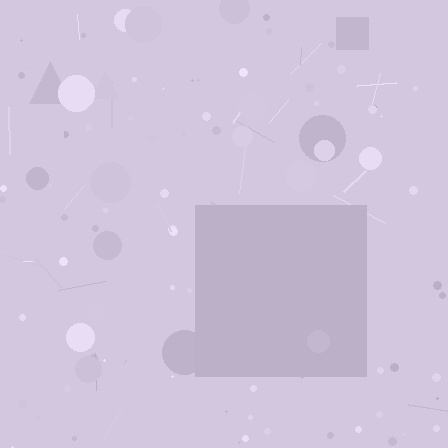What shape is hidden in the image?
A square is hidden in the image.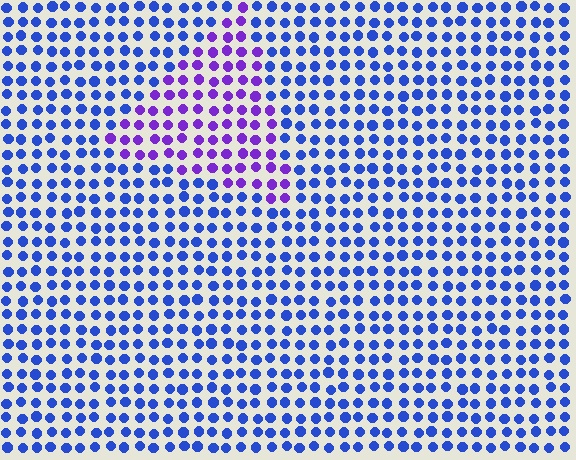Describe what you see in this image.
The image is filled with small blue elements in a uniform arrangement. A triangle-shaped region is visible where the elements are tinted to a slightly different hue, forming a subtle color boundary.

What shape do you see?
I see a triangle.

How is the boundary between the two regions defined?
The boundary is defined purely by a slight shift in hue (about 43 degrees). Spacing, size, and orientation are identical on both sides.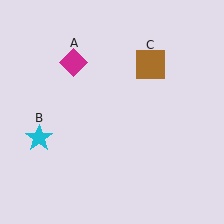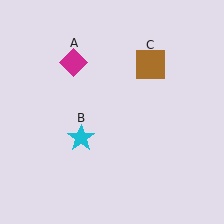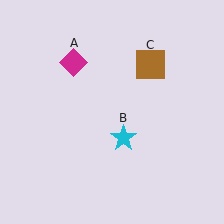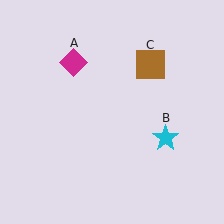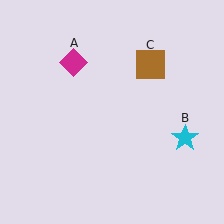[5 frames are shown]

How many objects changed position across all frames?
1 object changed position: cyan star (object B).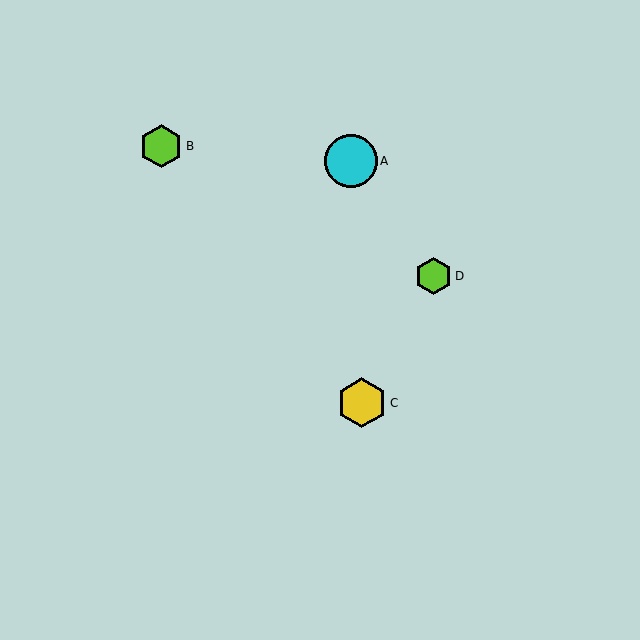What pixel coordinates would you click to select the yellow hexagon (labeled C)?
Click at (362, 403) to select the yellow hexagon C.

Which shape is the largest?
The cyan circle (labeled A) is the largest.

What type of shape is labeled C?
Shape C is a yellow hexagon.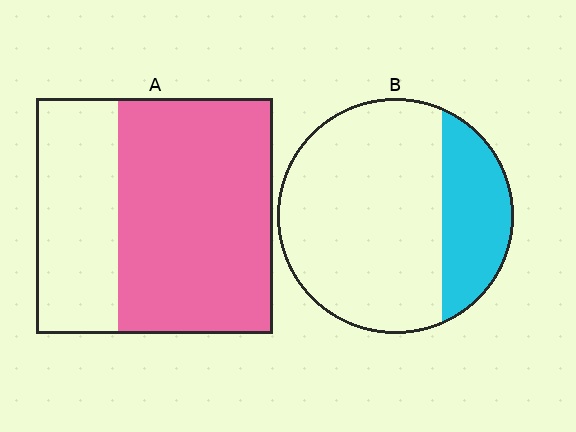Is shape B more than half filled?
No.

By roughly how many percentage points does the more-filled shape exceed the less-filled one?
By roughly 40 percentage points (A over B).